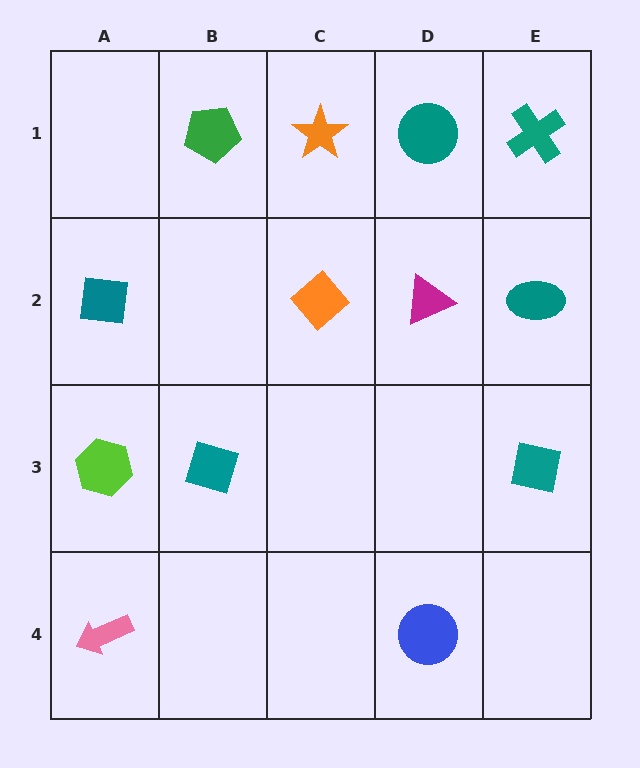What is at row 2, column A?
A teal square.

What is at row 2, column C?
An orange diamond.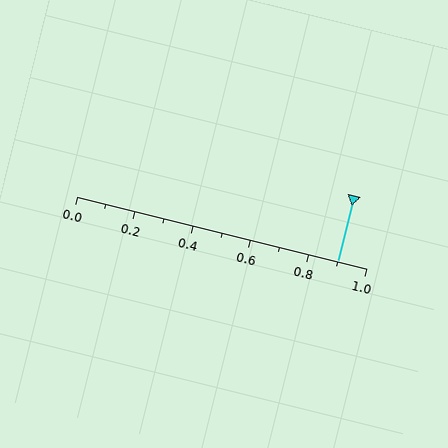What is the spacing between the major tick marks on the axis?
The major ticks are spaced 0.2 apart.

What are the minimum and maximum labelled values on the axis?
The axis runs from 0.0 to 1.0.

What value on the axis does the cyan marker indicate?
The marker indicates approximately 0.9.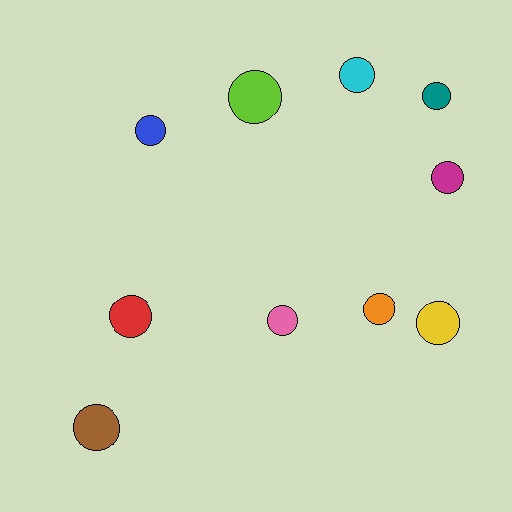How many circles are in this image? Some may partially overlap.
There are 10 circles.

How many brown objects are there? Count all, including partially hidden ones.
There is 1 brown object.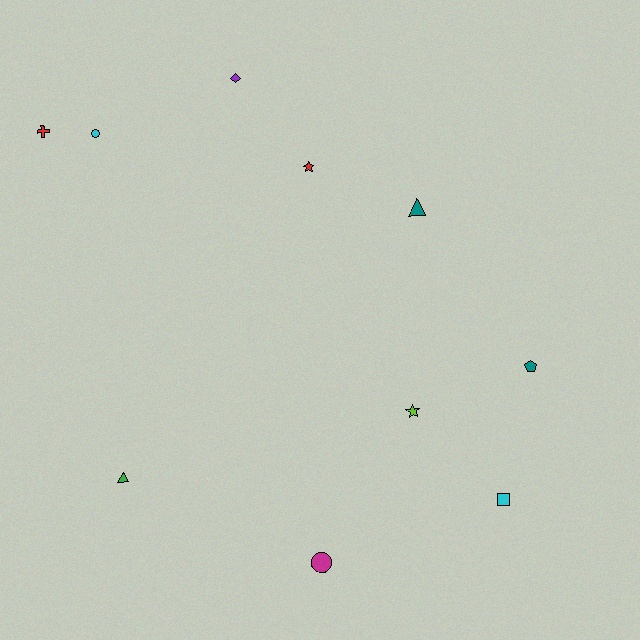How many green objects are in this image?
There is 1 green object.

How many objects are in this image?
There are 10 objects.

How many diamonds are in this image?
There is 1 diamond.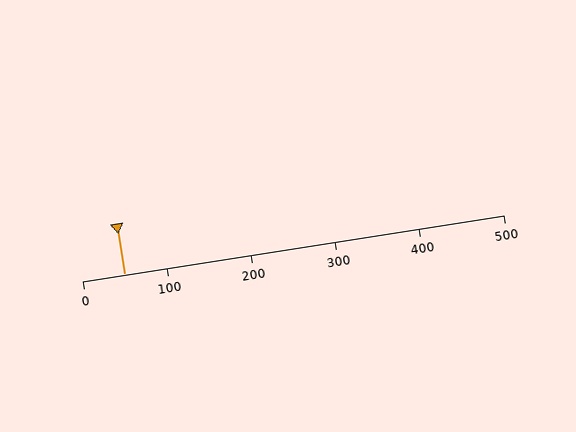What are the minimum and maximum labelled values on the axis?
The axis runs from 0 to 500.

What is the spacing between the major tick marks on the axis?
The major ticks are spaced 100 apart.